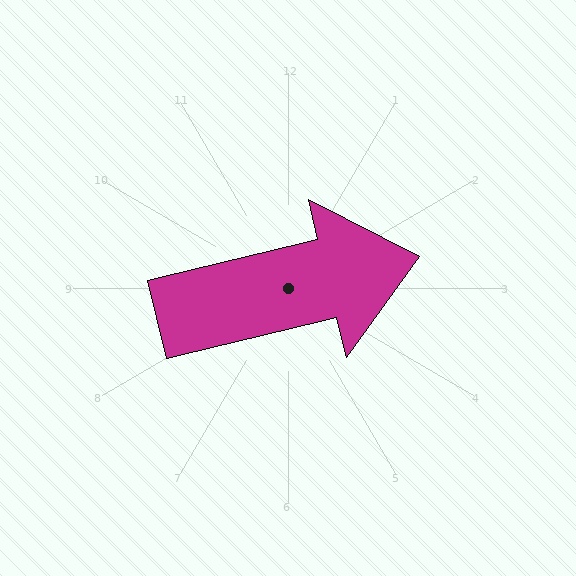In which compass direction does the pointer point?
East.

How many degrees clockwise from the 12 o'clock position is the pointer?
Approximately 77 degrees.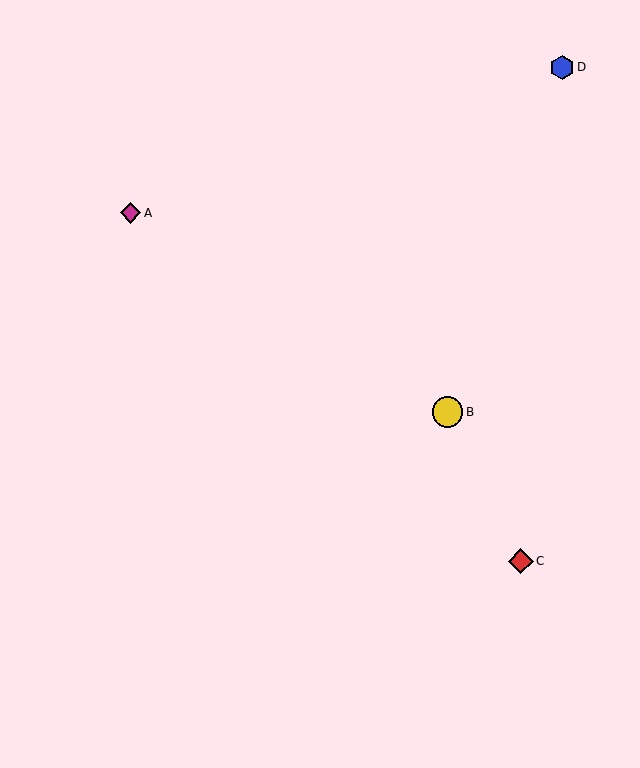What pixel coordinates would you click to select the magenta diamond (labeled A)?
Click at (130, 213) to select the magenta diamond A.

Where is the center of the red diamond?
The center of the red diamond is at (521, 561).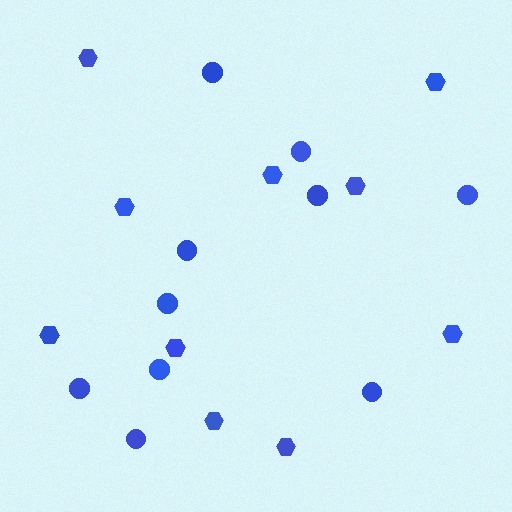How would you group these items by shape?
There are 2 groups: one group of circles (10) and one group of hexagons (10).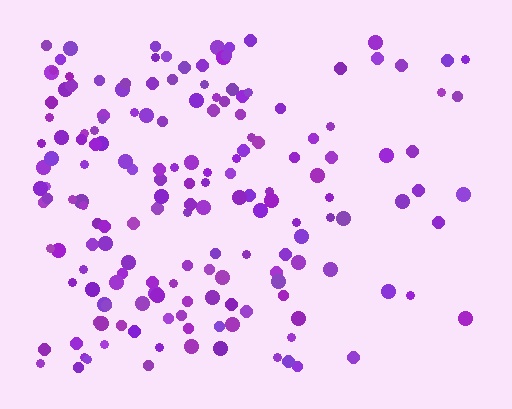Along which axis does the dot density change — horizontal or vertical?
Horizontal.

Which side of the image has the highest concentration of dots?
The left.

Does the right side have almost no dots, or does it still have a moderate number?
Still a moderate number, just noticeably fewer than the left.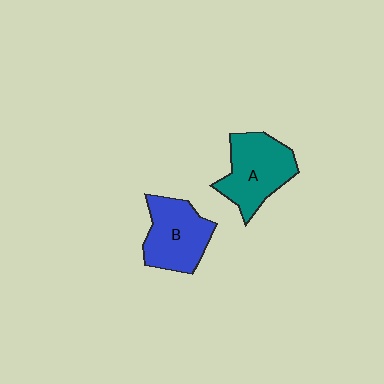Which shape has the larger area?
Shape A (teal).